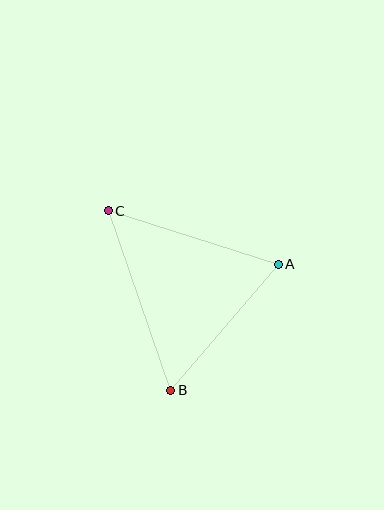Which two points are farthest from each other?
Points B and C are farthest from each other.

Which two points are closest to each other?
Points A and B are closest to each other.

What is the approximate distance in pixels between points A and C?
The distance between A and C is approximately 178 pixels.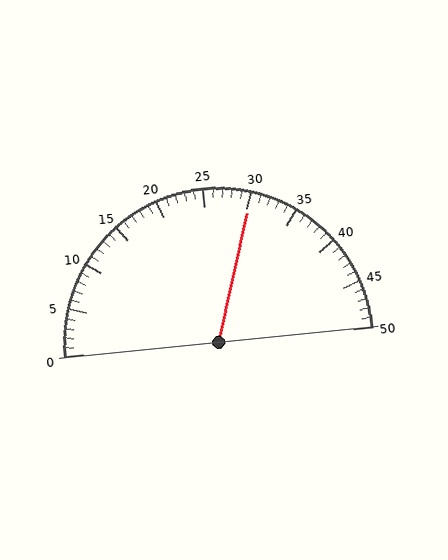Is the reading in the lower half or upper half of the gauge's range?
The reading is in the upper half of the range (0 to 50).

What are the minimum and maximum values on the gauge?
The gauge ranges from 0 to 50.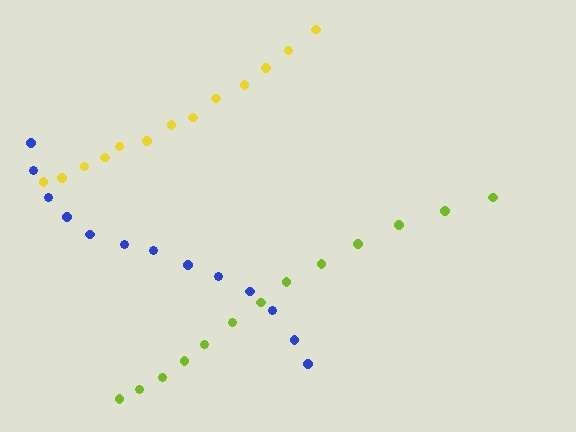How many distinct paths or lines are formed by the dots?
There are 3 distinct paths.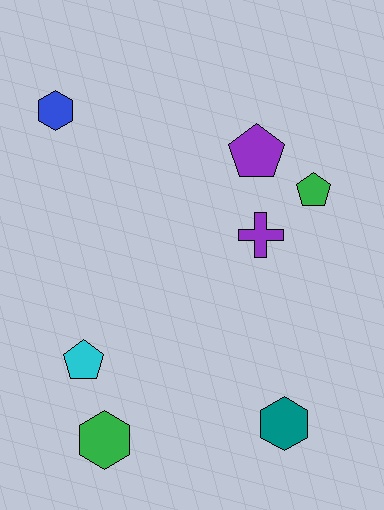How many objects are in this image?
There are 7 objects.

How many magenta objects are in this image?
There are no magenta objects.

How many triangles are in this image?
There are no triangles.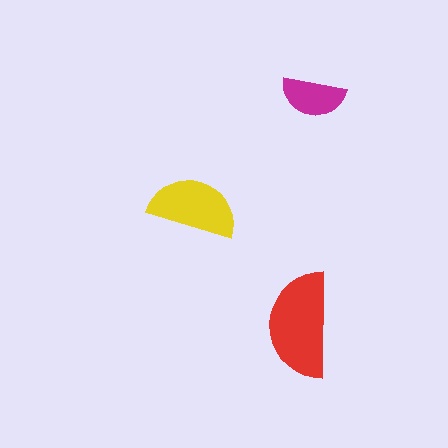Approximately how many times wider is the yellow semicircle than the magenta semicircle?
About 1.5 times wider.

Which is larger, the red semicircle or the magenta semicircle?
The red one.